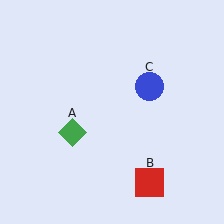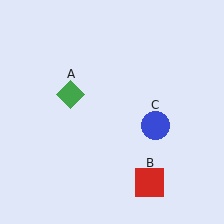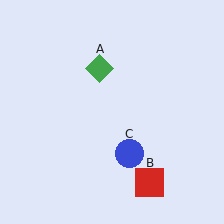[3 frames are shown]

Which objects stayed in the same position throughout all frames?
Red square (object B) remained stationary.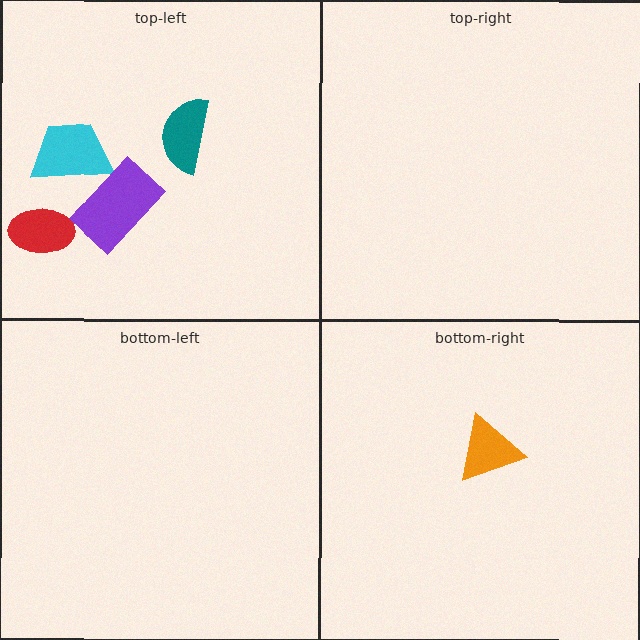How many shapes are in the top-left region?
4.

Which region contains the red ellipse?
The top-left region.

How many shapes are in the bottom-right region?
1.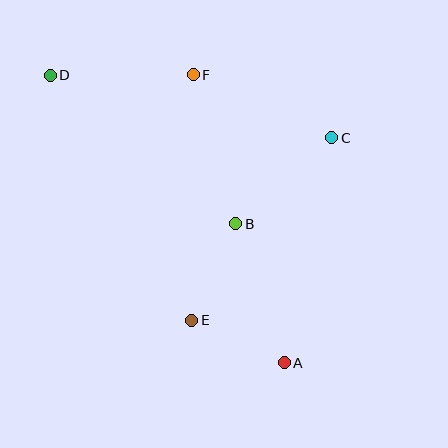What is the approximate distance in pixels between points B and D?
The distance between B and D is approximately 237 pixels.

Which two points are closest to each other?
Points A and E are closest to each other.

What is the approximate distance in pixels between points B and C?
The distance between B and C is approximately 129 pixels.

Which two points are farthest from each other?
Points A and D are farthest from each other.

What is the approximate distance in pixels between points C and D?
The distance between C and D is approximately 288 pixels.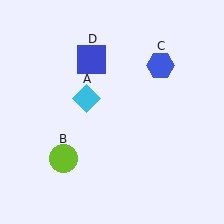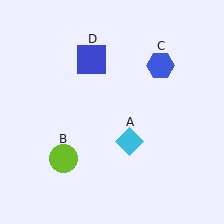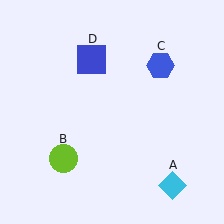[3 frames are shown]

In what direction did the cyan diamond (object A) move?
The cyan diamond (object A) moved down and to the right.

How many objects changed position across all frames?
1 object changed position: cyan diamond (object A).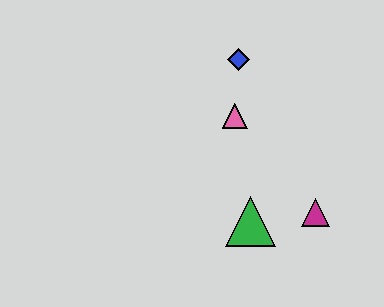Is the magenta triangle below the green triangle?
No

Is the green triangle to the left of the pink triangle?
No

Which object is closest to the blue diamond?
The pink triangle is closest to the blue diamond.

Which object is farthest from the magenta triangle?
The blue diamond is farthest from the magenta triangle.